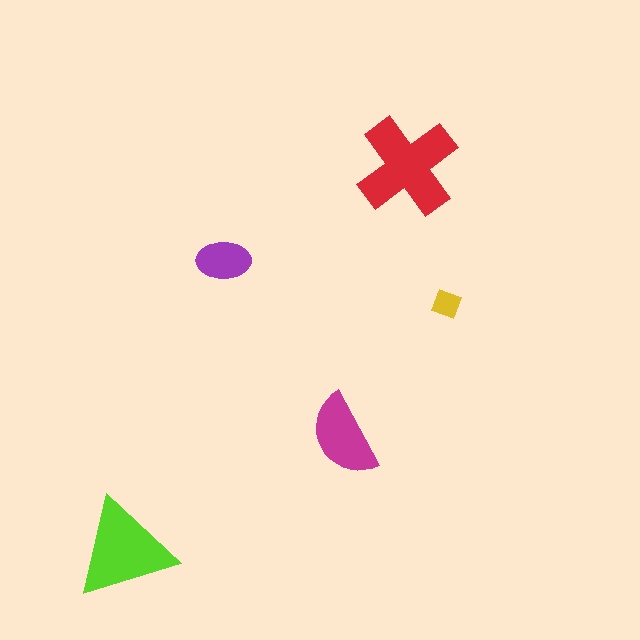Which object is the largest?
The red cross.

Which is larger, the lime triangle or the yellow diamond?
The lime triangle.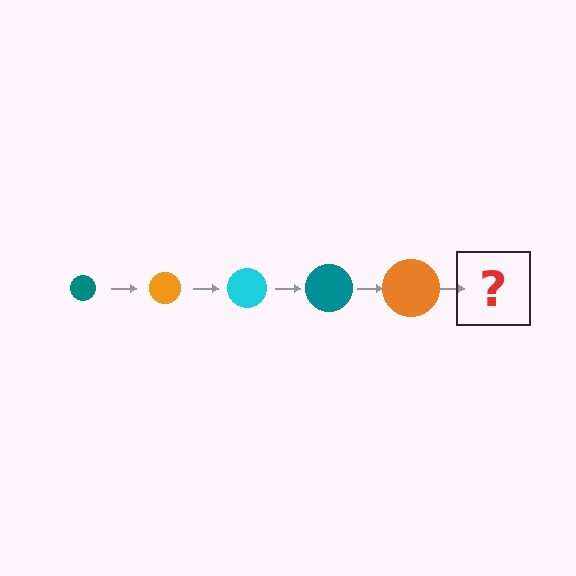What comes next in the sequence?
The next element should be a cyan circle, larger than the previous one.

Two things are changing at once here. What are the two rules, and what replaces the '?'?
The two rules are that the circle grows larger each step and the color cycles through teal, orange, and cyan. The '?' should be a cyan circle, larger than the previous one.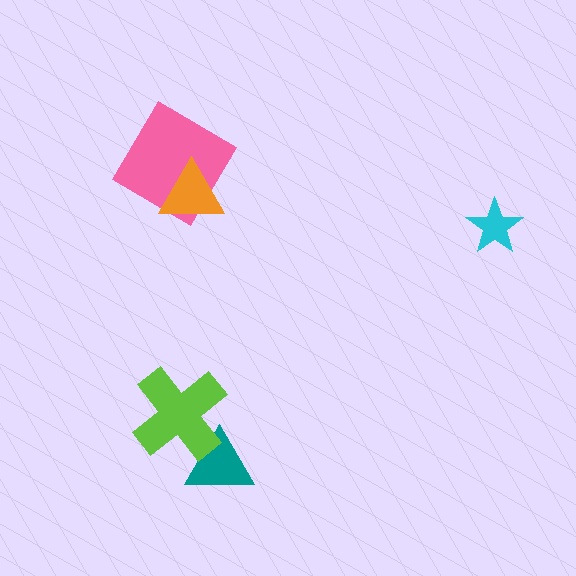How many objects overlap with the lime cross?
1 object overlaps with the lime cross.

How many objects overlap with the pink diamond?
1 object overlaps with the pink diamond.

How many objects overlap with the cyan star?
0 objects overlap with the cyan star.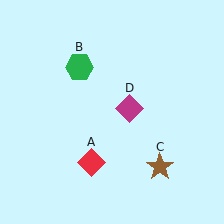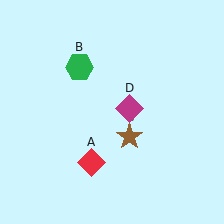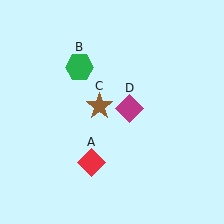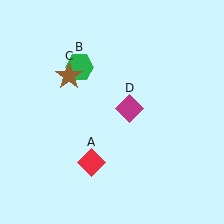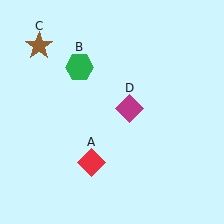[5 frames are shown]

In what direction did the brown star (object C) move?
The brown star (object C) moved up and to the left.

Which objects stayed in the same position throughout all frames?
Red diamond (object A) and green hexagon (object B) and magenta diamond (object D) remained stationary.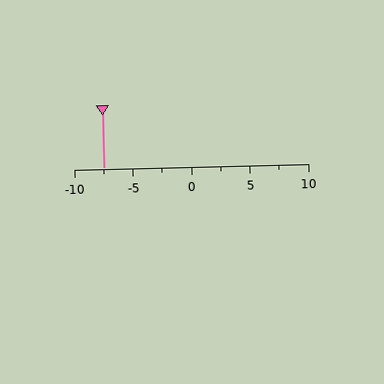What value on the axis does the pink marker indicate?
The marker indicates approximately -7.5.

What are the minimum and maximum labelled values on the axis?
The axis runs from -10 to 10.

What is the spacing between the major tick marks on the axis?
The major ticks are spaced 5 apart.